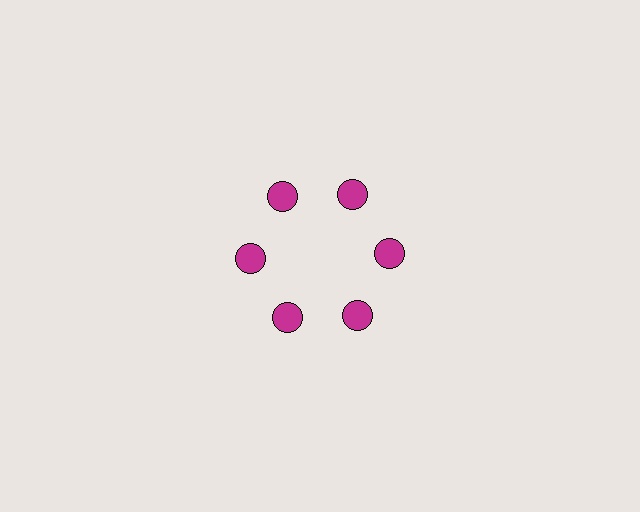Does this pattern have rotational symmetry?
Yes, this pattern has 6-fold rotational symmetry. It looks the same after rotating 60 degrees around the center.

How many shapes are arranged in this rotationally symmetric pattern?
There are 6 shapes, arranged in 6 groups of 1.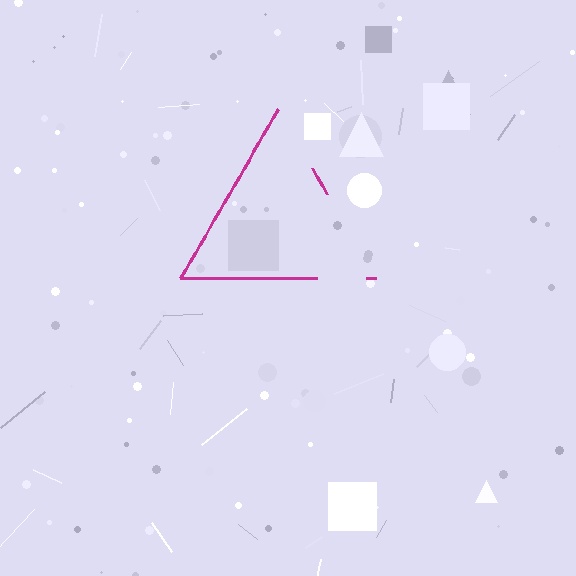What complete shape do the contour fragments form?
The contour fragments form a triangle.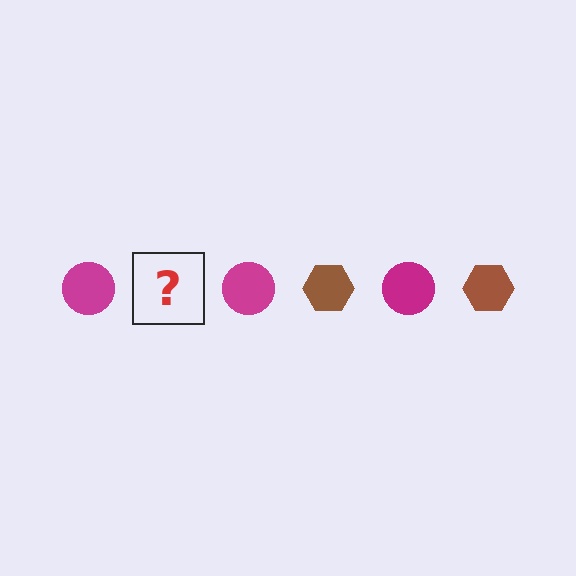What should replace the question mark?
The question mark should be replaced with a brown hexagon.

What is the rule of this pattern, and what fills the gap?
The rule is that the pattern alternates between magenta circle and brown hexagon. The gap should be filled with a brown hexagon.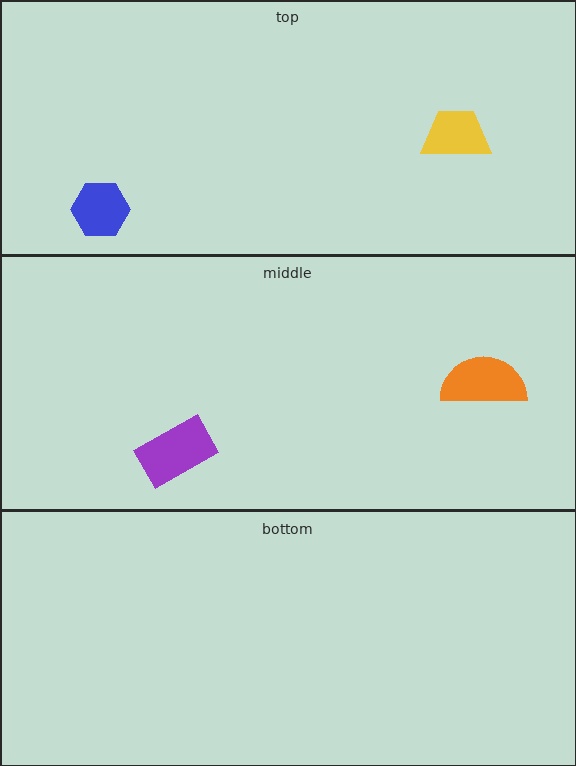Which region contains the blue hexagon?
The top region.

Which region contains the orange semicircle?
The middle region.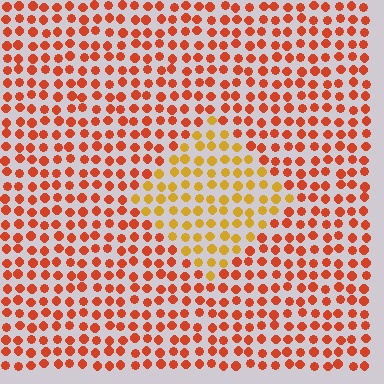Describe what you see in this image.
The image is filled with small red elements in a uniform arrangement. A diamond-shaped region is visible where the elements are tinted to a slightly different hue, forming a subtle color boundary.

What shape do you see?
I see a diamond.